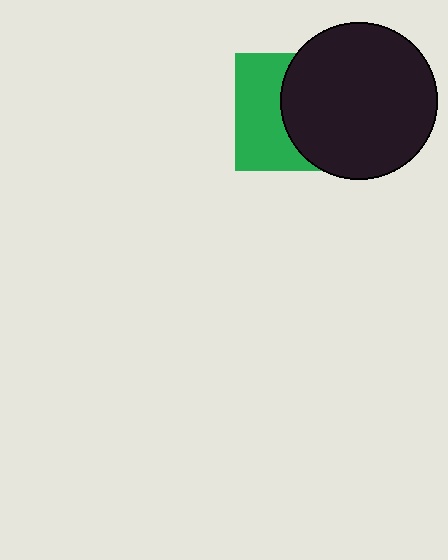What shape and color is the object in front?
The object in front is a black circle.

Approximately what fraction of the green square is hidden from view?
Roughly 54% of the green square is hidden behind the black circle.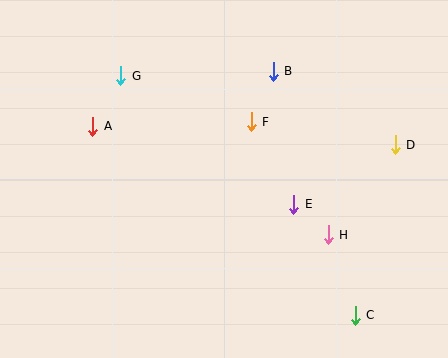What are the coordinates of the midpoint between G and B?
The midpoint between G and B is at (197, 73).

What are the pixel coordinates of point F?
Point F is at (251, 122).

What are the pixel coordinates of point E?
Point E is at (294, 204).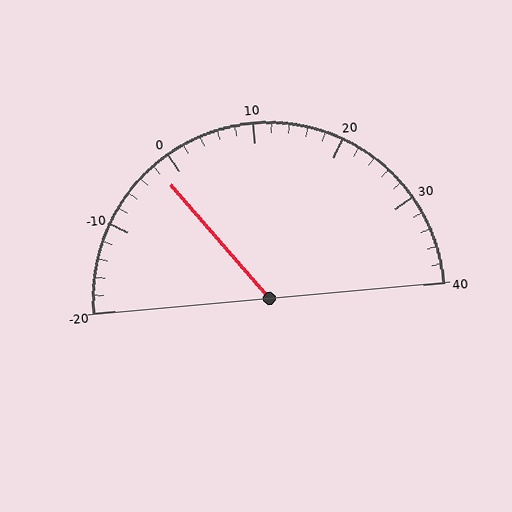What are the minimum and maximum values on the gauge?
The gauge ranges from -20 to 40.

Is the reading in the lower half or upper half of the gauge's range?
The reading is in the lower half of the range (-20 to 40).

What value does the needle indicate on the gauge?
The needle indicates approximately -2.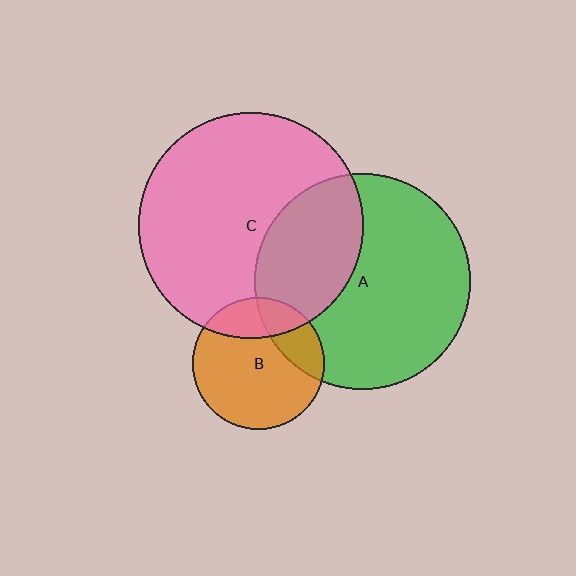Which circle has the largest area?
Circle C (pink).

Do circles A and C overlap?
Yes.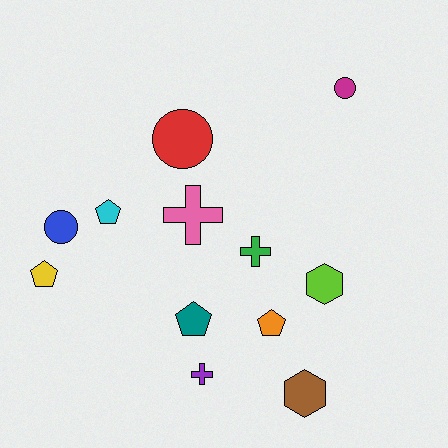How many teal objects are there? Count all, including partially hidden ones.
There is 1 teal object.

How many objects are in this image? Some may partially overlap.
There are 12 objects.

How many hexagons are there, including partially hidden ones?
There are 2 hexagons.